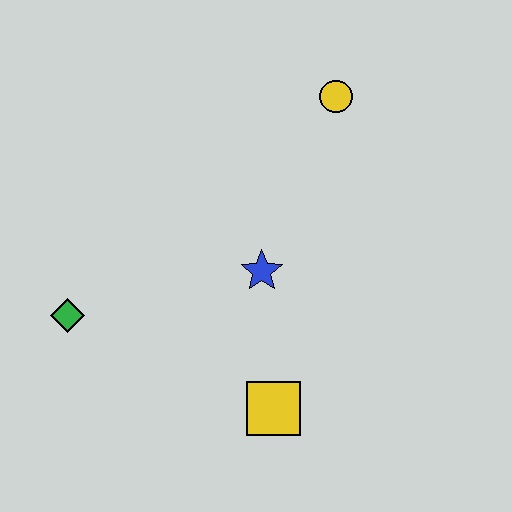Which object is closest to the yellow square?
The blue star is closest to the yellow square.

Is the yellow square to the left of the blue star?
No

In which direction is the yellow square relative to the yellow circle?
The yellow square is below the yellow circle.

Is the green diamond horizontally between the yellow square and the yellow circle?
No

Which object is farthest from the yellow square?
The yellow circle is farthest from the yellow square.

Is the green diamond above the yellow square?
Yes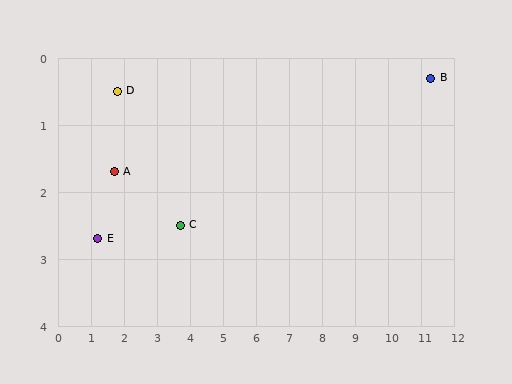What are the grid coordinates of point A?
Point A is at approximately (1.7, 1.7).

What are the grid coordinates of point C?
Point C is at approximately (3.7, 2.5).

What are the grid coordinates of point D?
Point D is at approximately (1.8, 0.5).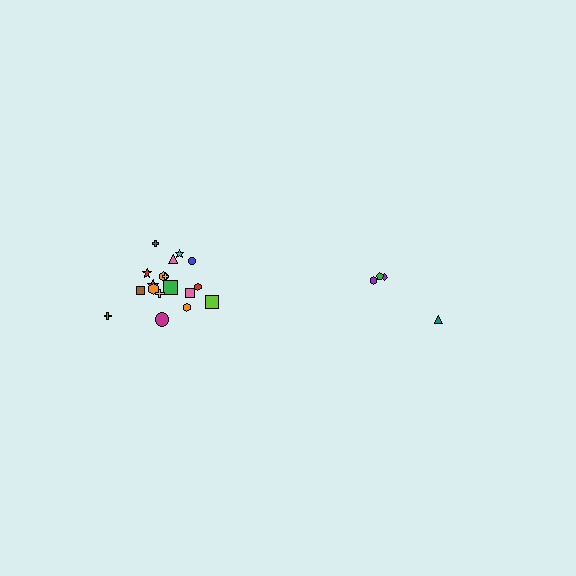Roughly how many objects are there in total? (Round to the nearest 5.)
Roughly 20 objects in total.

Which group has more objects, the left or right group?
The left group.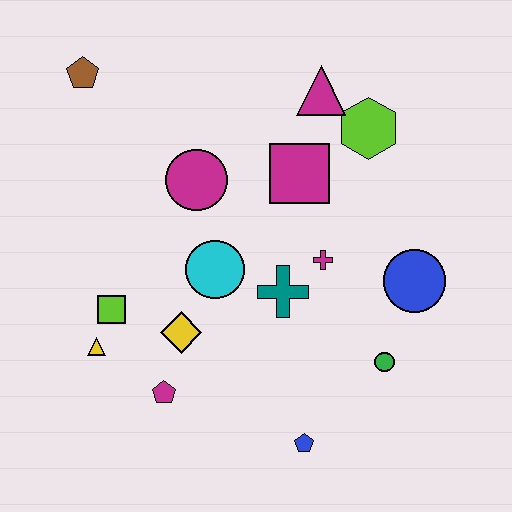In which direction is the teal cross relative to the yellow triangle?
The teal cross is to the right of the yellow triangle.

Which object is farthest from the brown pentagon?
The blue pentagon is farthest from the brown pentagon.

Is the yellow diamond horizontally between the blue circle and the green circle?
No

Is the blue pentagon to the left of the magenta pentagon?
No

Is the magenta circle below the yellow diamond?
No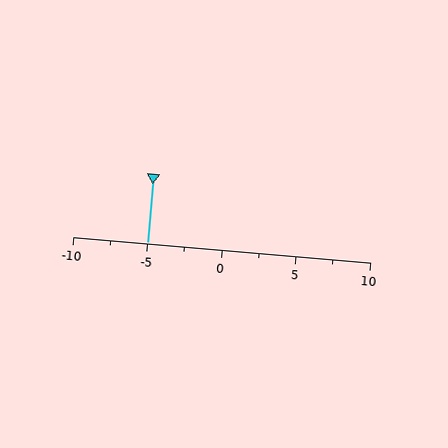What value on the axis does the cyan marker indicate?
The marker indicates approximately -5.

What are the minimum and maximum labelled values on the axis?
The axis runs from -10 to 10.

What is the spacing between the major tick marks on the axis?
The major ticks are spaced 5 apart.